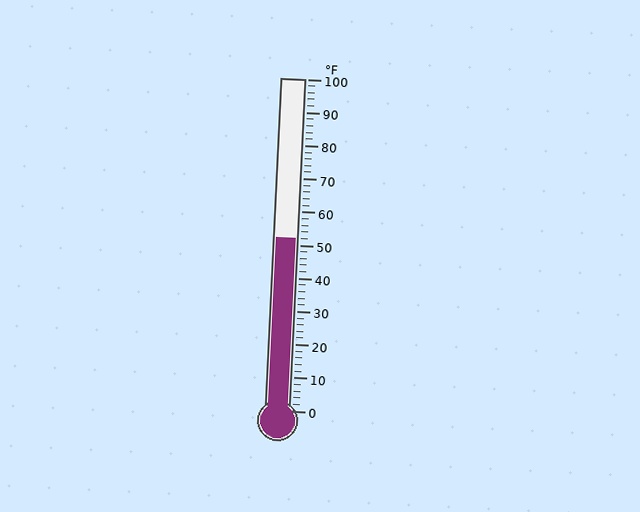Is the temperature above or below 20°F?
The temperature is above 20°F.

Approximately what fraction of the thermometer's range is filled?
The thermometer is filled to approximately 50% of its range.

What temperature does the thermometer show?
The thermometer shows approximately 52°F.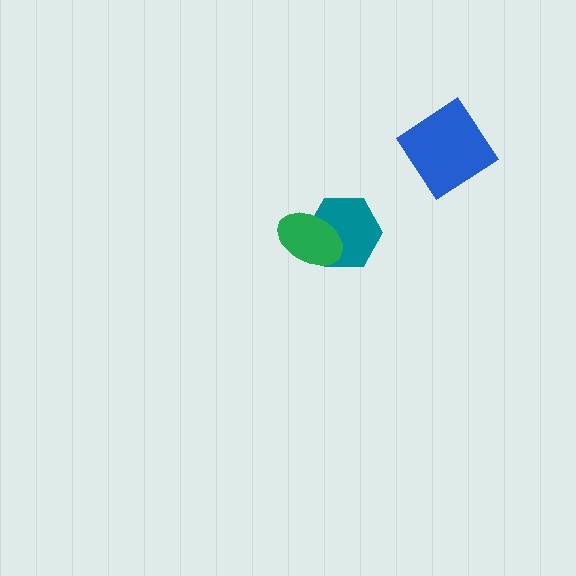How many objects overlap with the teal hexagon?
1 object overlaps with the teal hexagon.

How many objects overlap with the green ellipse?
1 object overlaps with the green ellipse.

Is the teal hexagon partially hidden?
Yes, it is partially covered by another shape.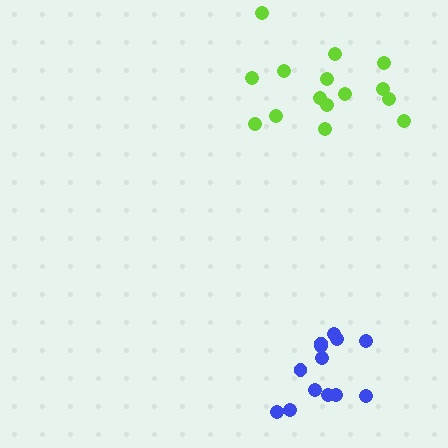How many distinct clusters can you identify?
There are 2 distinct clusters.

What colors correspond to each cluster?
The clusters are colored: lime, blue.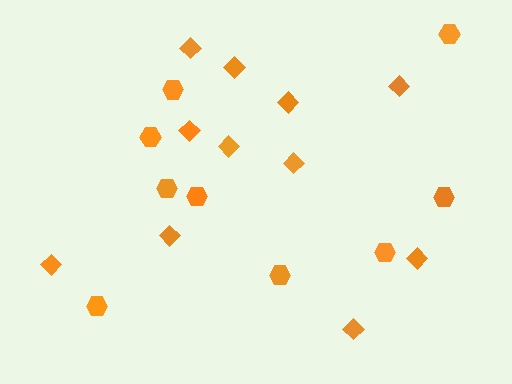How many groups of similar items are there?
There are 2 groups: one group of diamonds (11) and one group of hexagons (9).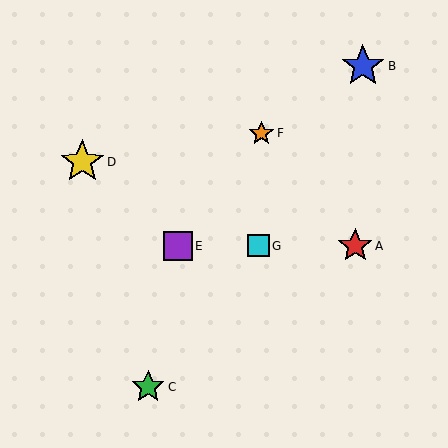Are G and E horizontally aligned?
Yes, both are at y≈246.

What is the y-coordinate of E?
Object E is at y≈246.